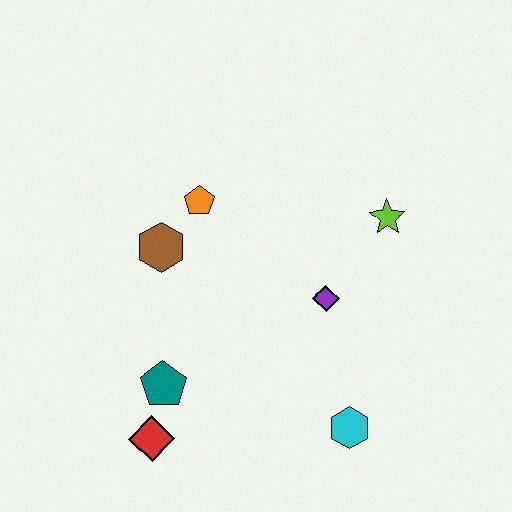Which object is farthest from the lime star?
The red diamond is farthest from the lime star.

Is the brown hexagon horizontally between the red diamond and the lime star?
Yes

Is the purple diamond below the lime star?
Yes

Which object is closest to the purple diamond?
The lime star is closest to the purple diamond.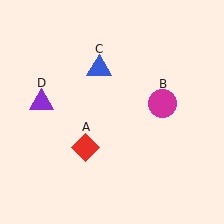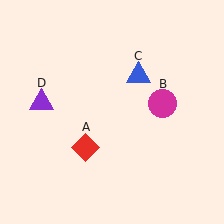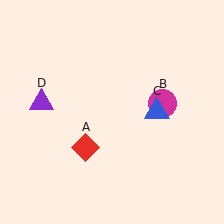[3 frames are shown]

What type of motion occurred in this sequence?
The blue triangle (object C) rotated clockwise around the center of the scene.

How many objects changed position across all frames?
1 object changed position: blue triangle (object C).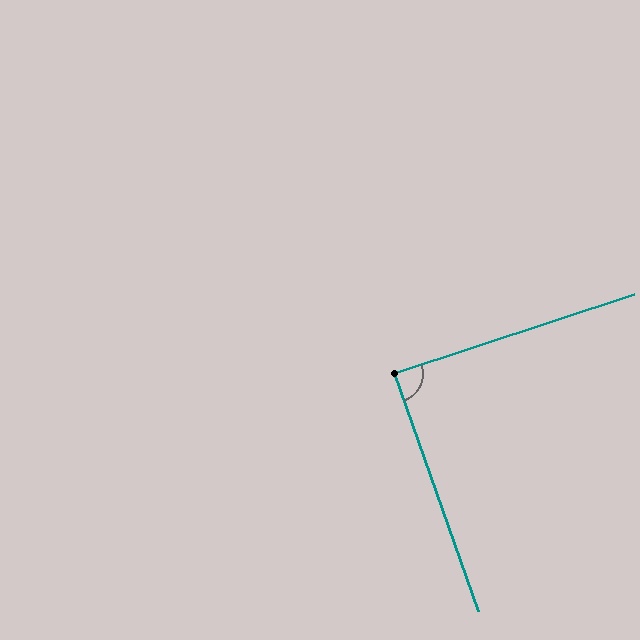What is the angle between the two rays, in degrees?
Approximately 89 degrees.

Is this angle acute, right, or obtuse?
It is approximately a right angle.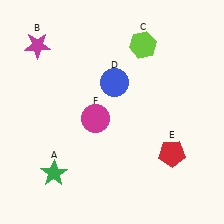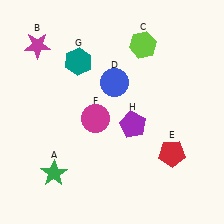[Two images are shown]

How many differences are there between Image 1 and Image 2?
There are 2 differences between the two images.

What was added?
A teal hexagon (G), a purple pentagon (H) were added in Image 2.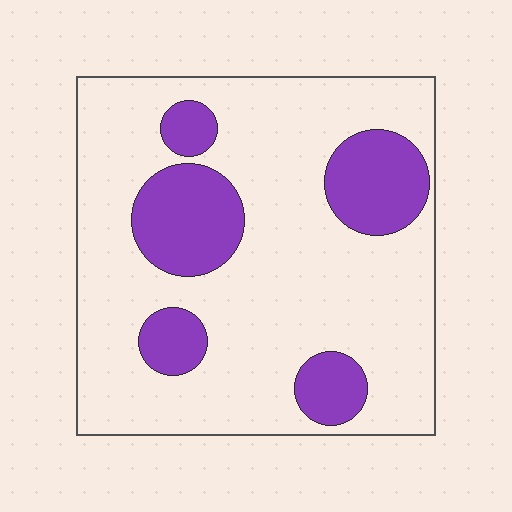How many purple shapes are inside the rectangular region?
5.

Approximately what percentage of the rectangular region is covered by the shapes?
Approximately 25%.